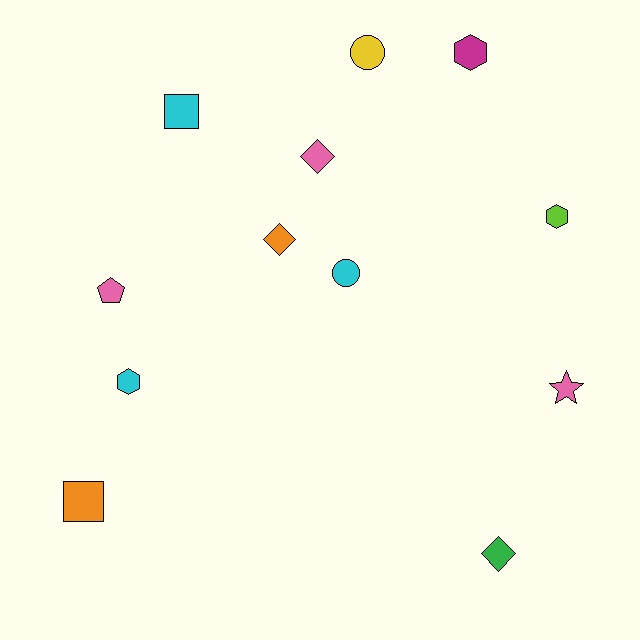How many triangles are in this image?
There are no triangles.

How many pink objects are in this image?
There are 3 pink objects.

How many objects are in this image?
There are 12 objects.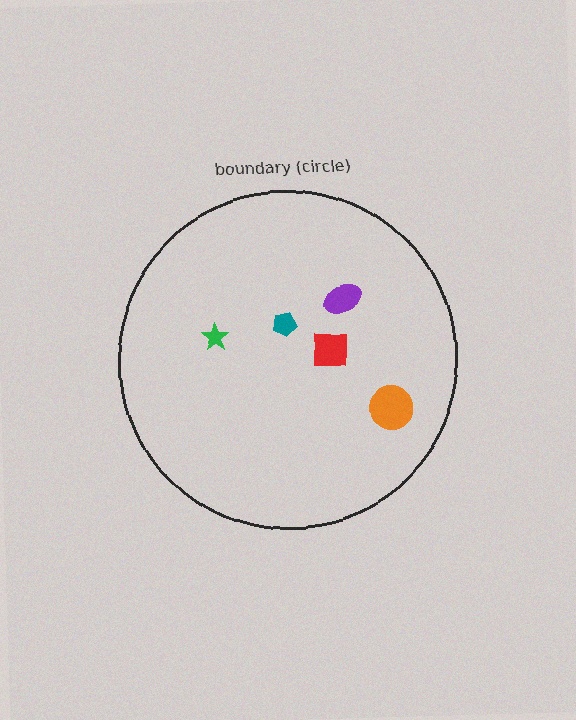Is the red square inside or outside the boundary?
Inside.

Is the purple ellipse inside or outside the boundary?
Inside.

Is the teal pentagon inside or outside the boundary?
Inside.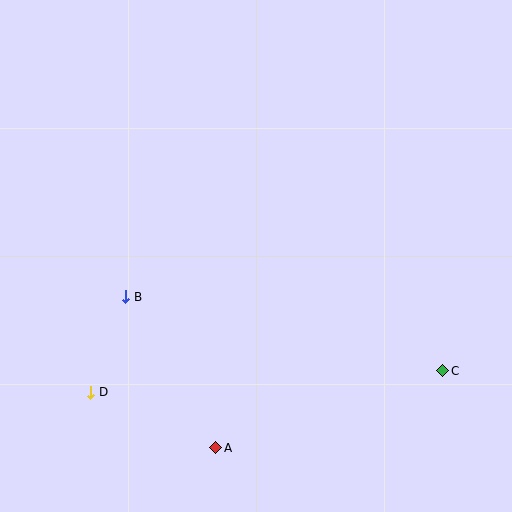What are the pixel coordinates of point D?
Point D is at (91, 392).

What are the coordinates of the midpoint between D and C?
The midpoint between D and C is at (267, 381).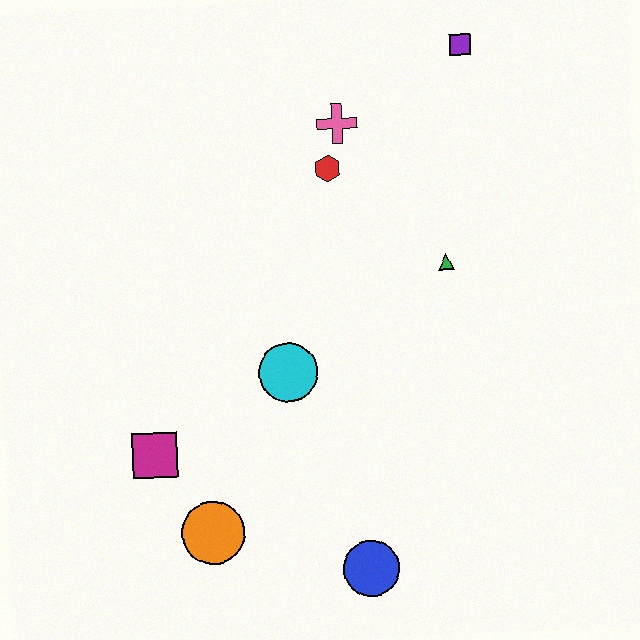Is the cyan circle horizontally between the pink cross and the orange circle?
Yes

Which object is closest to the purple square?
The pink cross is closest to the purple square.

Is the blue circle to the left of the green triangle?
Yes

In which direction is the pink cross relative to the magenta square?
The pink cross is above the magenta square.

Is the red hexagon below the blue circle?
No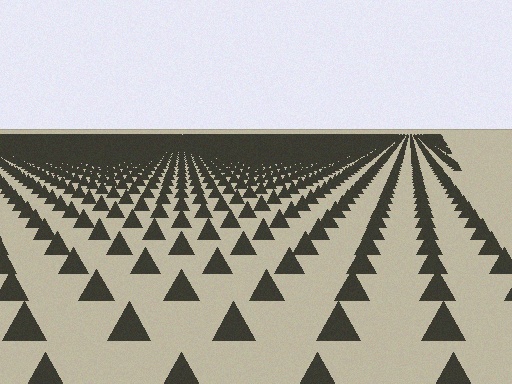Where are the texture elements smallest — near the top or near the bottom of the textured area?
Near the top.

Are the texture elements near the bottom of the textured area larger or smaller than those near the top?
Larger. Near the bottom, elements are closer to the viewer and appear at a bigger on-screen size.